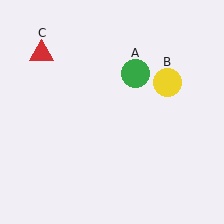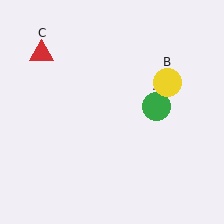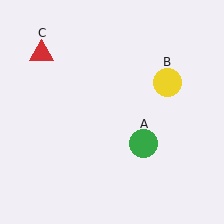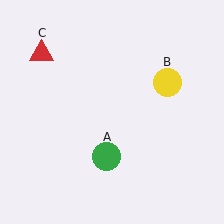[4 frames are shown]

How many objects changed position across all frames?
1 object changed position: green circle (object A).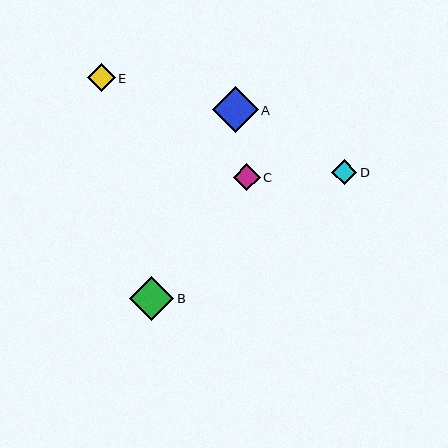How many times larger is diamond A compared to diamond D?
Diamond A is approximately 1.8 times the size of diamond D.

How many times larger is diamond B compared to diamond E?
Diamond B is approximately 1.6 times the size of diamond E.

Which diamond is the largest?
Diamond A is the largest with a size of approximately 46 pixels.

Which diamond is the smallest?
Diamond D is the smallest with a size of approximately 25 pixels.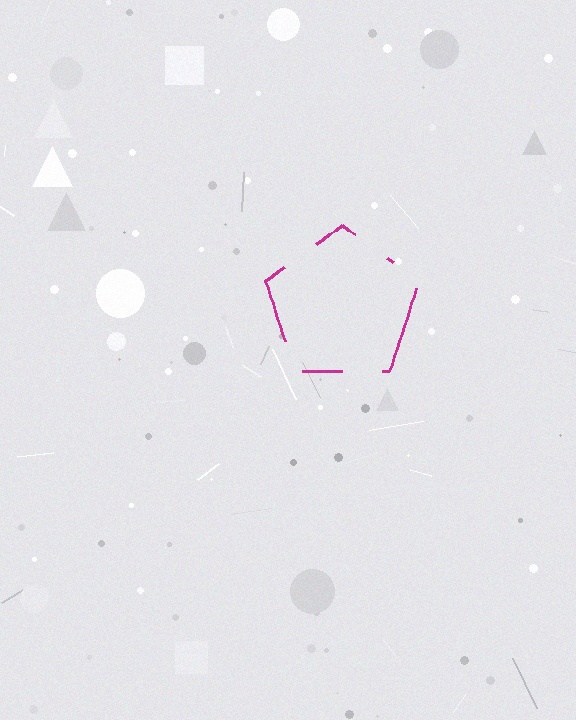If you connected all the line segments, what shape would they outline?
They would outline a pentagon.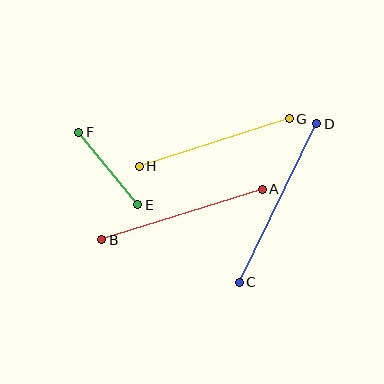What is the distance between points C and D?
The distance is approximately 176 pixels.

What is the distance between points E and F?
The distance is approximately 94 pixels.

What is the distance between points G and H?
The distance is approximately 157 pixels.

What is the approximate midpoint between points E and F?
The midpoint is at approximately (108, 169) pixels.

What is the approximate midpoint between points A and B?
The midpoint is at approximately (182, 214) pixels.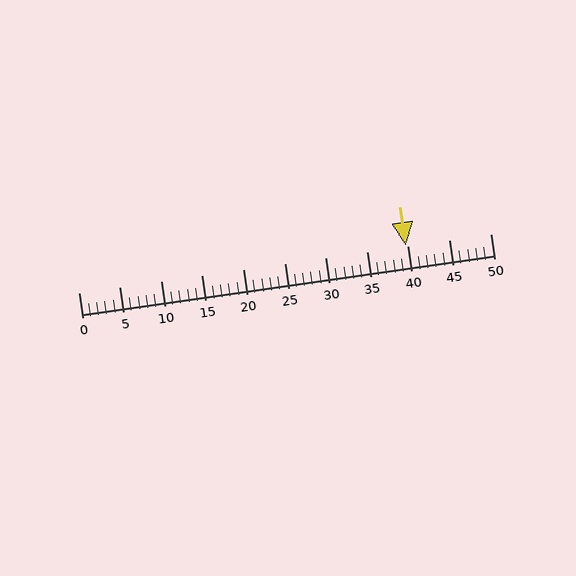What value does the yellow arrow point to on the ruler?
The yellow arrow points to approximately 40.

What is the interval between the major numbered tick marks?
The major tick marks are spaced 5 units apart.